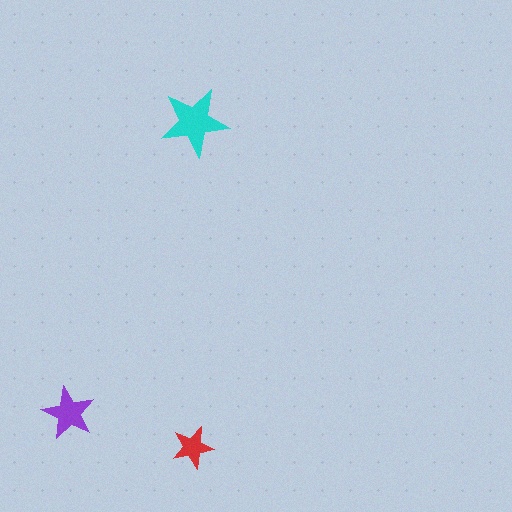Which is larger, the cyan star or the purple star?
The cyan one.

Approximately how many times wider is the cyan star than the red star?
About 1.5 times wider.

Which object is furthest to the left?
The purple star is leftmost.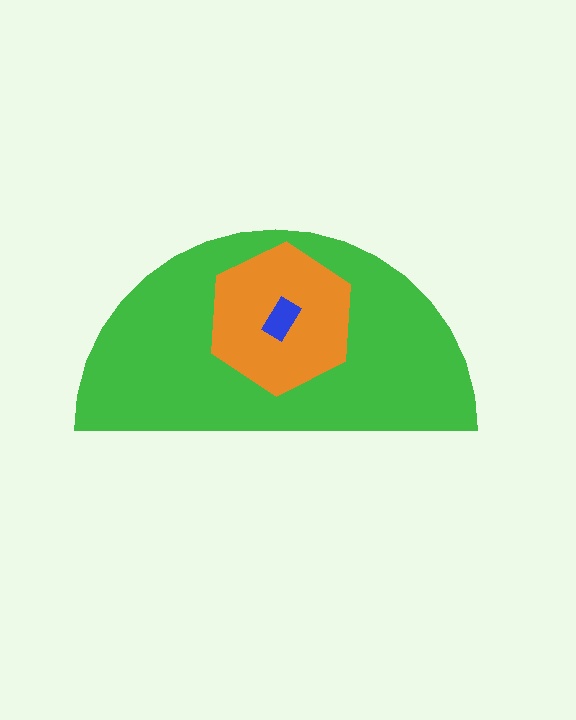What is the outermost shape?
The green semicircle.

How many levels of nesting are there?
3.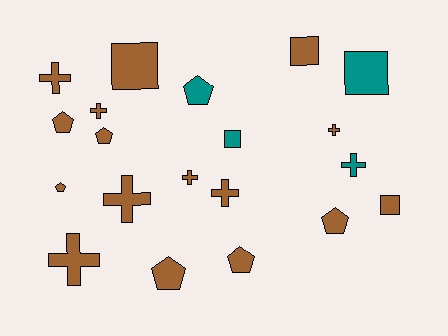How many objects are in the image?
There are 20 objects.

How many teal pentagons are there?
There is 1 teal pentagon.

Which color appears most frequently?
Brown, with 16 objects.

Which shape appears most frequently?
Cross, with 8 objects.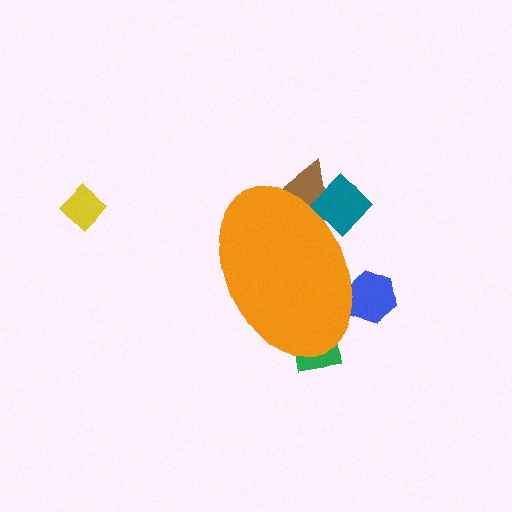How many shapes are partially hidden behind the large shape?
4 shapes are partially hidden.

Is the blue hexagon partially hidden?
Yes, the blue hexagon is partially hidden behind the orange ellipse.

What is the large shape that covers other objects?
An orange ellipse.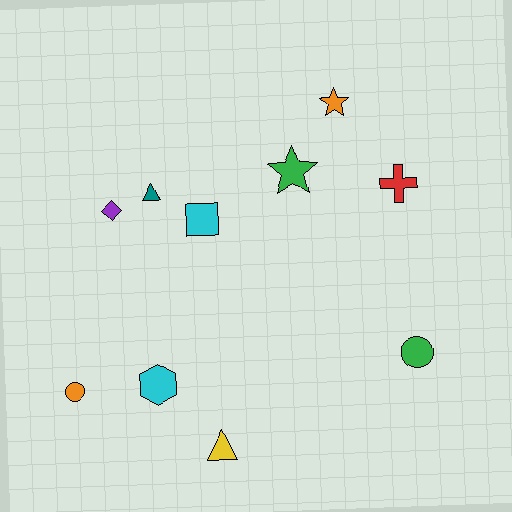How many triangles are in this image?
There are 2 triangles.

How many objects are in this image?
There are 10 objects.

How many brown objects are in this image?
There are no brown objects.